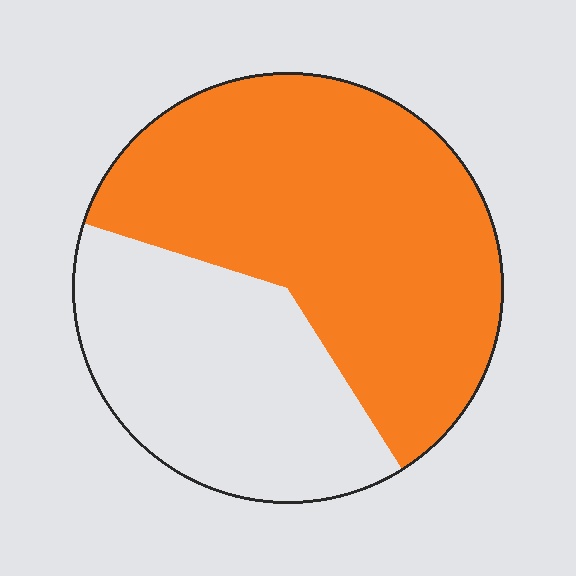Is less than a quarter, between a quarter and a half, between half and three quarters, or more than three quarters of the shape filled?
Between half and three quarters.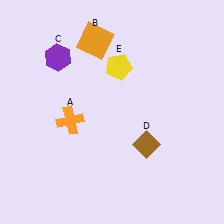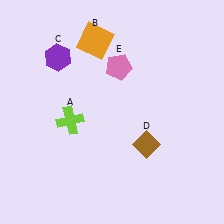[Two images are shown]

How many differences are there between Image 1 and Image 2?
There are 2 differences between the two images.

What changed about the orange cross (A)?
In Image 1, A is orange. In Image 2, it changed to lime.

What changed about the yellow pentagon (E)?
In Image 1, E is yellow. In Image 2, it changed to pink.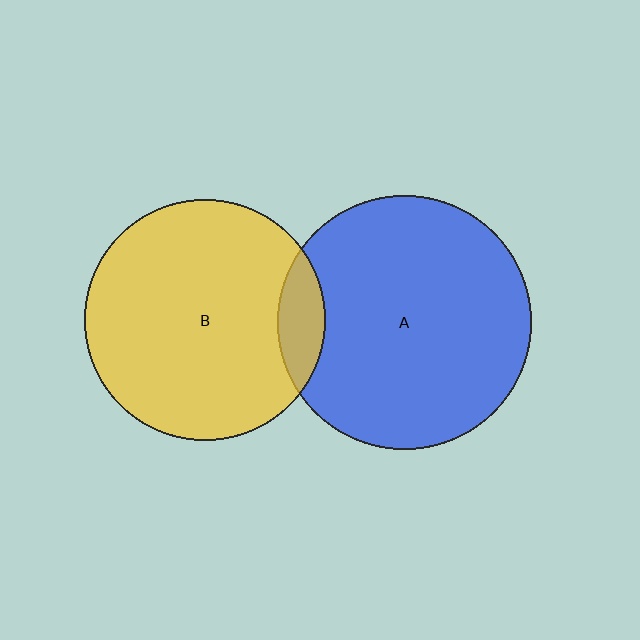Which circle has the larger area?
Circle A (blue).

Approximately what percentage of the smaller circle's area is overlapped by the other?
Approximately 10%.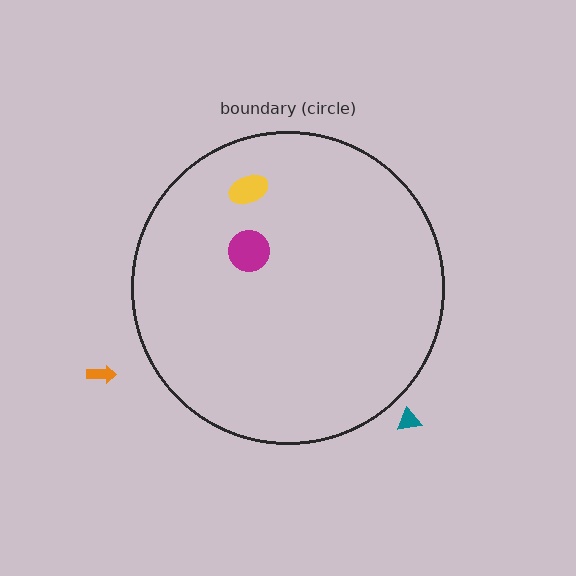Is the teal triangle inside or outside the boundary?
Outside.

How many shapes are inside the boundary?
2 inside, 2 outside.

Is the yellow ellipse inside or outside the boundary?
Inside.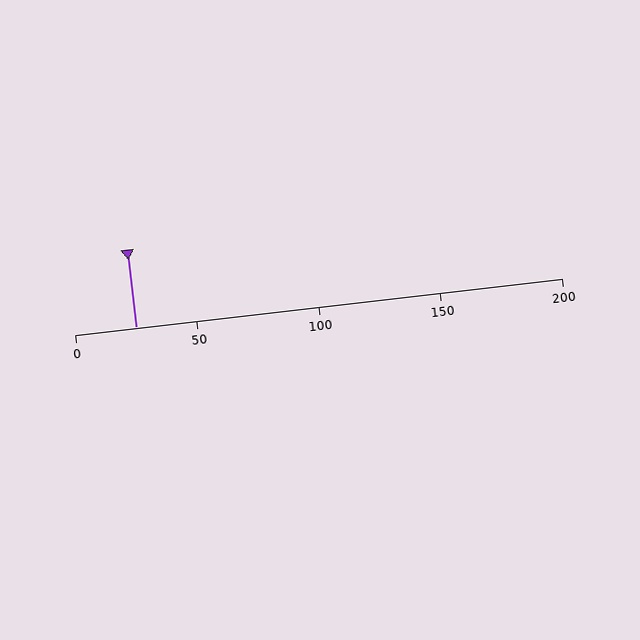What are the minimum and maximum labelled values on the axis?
The axis runs from 0 to 200.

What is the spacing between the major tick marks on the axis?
The major ticks are spaced 50 apart.